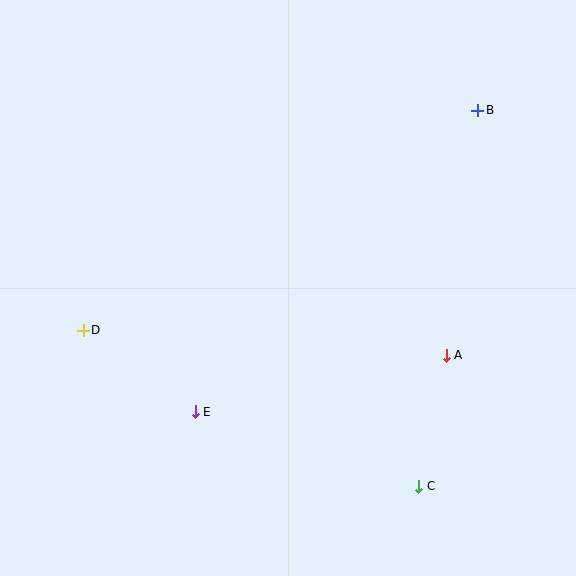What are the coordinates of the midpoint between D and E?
The midpoint between D and E is at (139, 371).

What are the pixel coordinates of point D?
Point D is at (83, 330).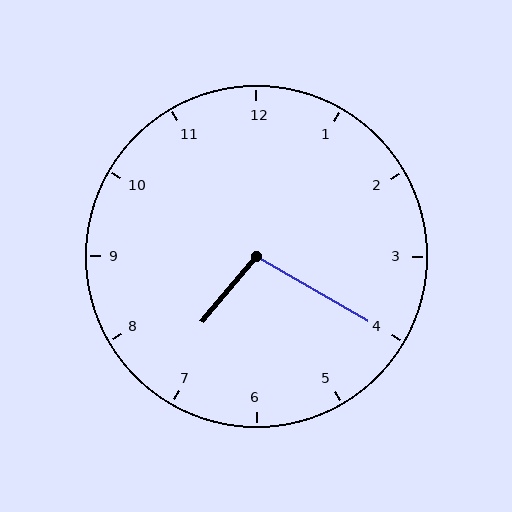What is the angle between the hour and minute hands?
Approximately 100 degrees.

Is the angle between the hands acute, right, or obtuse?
It is obtuse.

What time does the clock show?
7:20.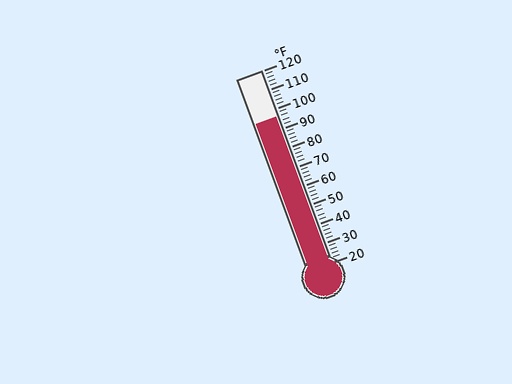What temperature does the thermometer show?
The thermometer shows approximately 96°F.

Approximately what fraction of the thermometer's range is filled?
The thermometer is filled to approximately 75% of its range.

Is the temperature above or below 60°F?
The temperature is above 60°F.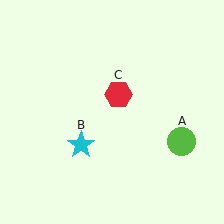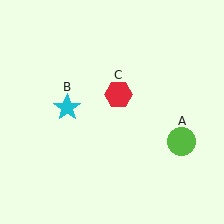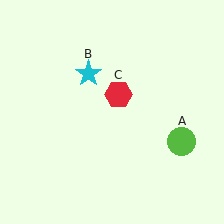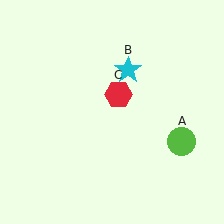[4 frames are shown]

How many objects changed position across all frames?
1 object changed position: cyan star (object B).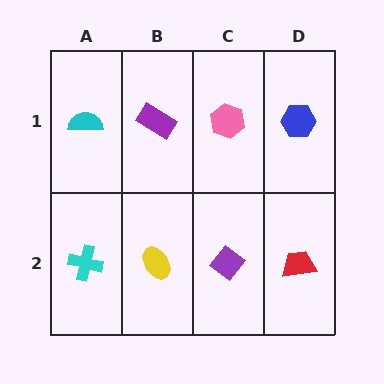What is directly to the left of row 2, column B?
A cyan cross.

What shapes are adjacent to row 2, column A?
A cyan semicircle (row 1, column A), a yellow ellipse (row 2, column B).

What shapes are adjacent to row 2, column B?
A purple rectangle (row 1, column B), a cyan cross (row 2, column A), a purple diamond (row 2, column C).